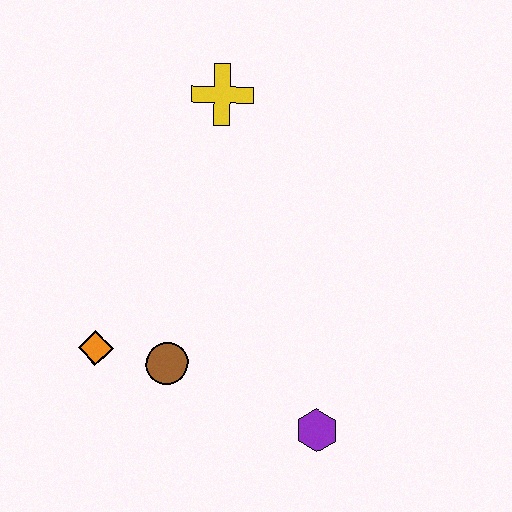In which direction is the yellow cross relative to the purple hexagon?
The yellow cross is above the purple hexagon.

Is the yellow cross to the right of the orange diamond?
Yes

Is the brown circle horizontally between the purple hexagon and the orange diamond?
Yes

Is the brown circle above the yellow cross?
No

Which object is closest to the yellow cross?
The brown circle is closest to the yellow cross.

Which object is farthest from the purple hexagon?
The yellow cross is farthest from the purple hexagon.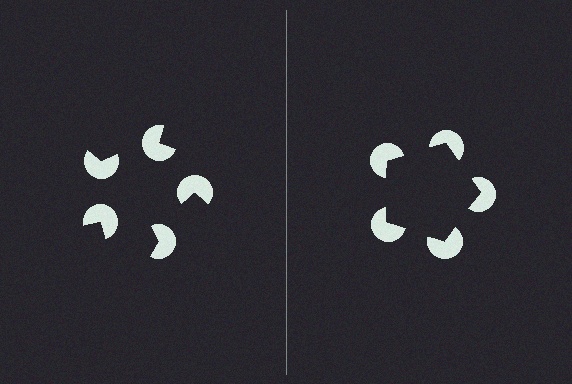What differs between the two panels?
The pac-man discs are positioned identically on both sides; only the wedge orientations differ. On the right they align to a pentagon; on the left they are misaligned.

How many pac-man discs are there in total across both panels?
10 — 5 on each side.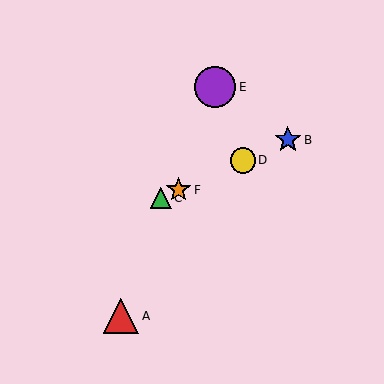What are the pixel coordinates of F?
Object F is at (178, 190).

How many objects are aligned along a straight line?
4 objects (B, C, D, F) are aligned along a straight line.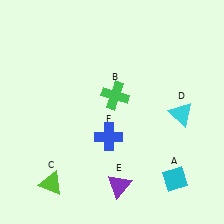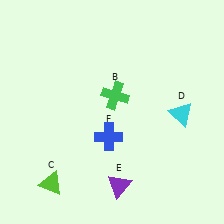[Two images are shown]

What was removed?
The cyan diamond (A) was removed in Image 2.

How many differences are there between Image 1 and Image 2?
There is 1 difference between the two images.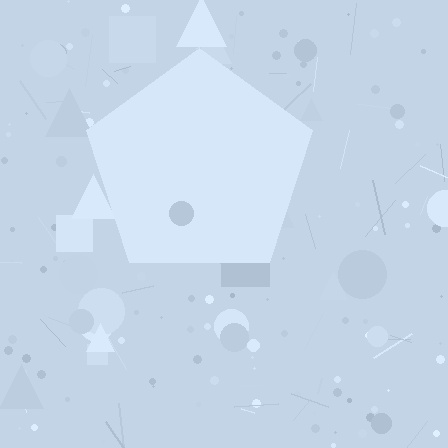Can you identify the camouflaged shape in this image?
The camouflaged shape is a pentagon.